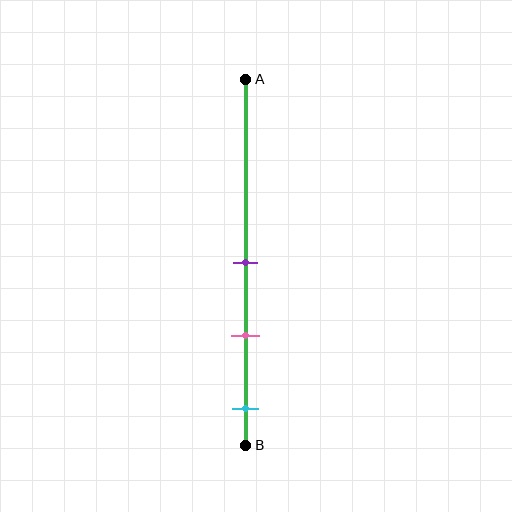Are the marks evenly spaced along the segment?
Yes, the marks are approximately evenly spaced.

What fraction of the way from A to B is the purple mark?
The purple mark is approximately 50% (0.5) of the way from A to B.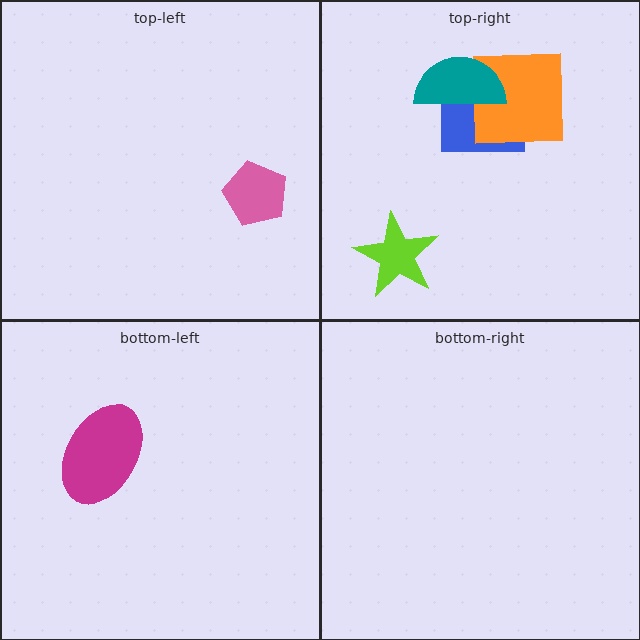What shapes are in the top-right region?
The blue rectangle, the lime star, the orange square, the teal semicircle.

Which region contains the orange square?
The top-right region.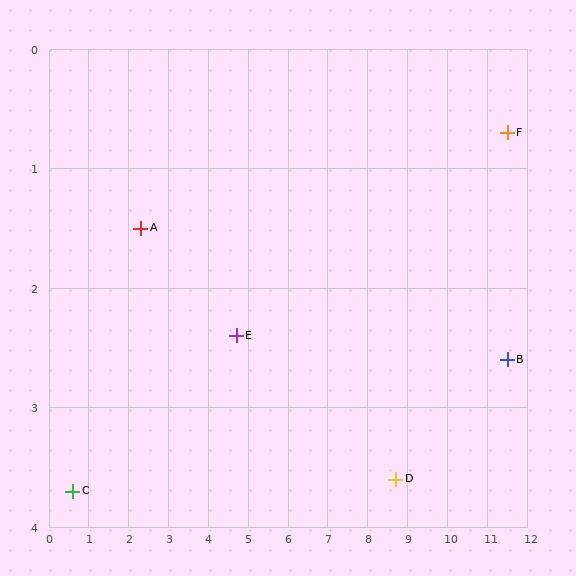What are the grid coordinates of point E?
Point E is at approximately (4.7, 2.4).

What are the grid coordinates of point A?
Point A is at approximately (2.3, 1.5).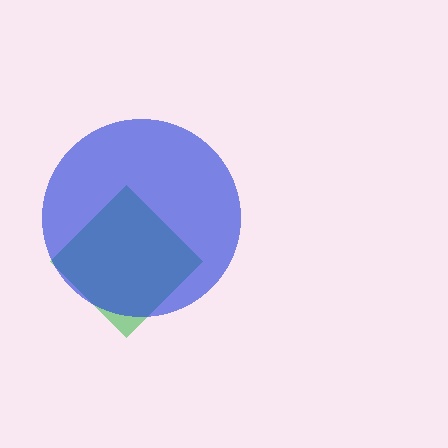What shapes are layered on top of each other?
The layered shapes are: a green diamond, a blue circle.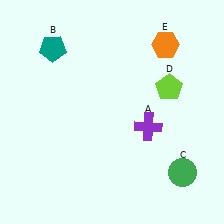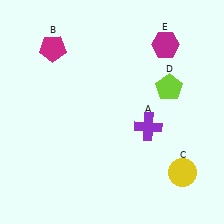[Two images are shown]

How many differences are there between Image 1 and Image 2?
There are 3 differences between the two images.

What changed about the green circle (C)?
In Image 1, C is green. In Image 2, it changed to yellow.